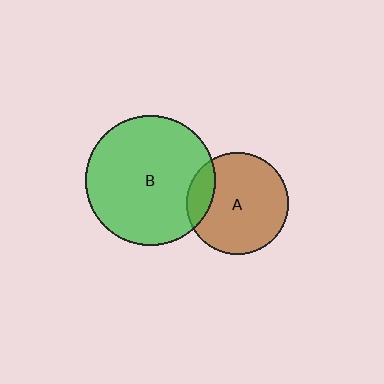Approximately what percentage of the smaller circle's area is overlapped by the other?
Approximately 15%.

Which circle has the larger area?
Circle B (green).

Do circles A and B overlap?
Yes.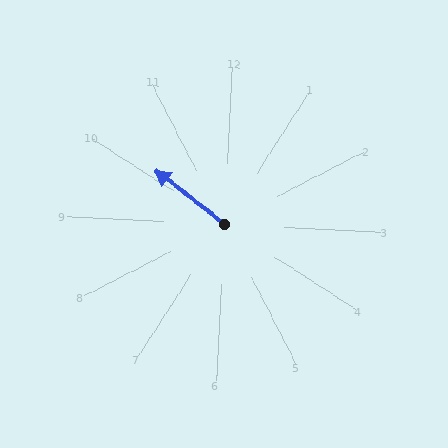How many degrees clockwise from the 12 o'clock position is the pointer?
Approximately 305 degrees.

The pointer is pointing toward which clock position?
Roughly 10 o'clock.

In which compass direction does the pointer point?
Northwest.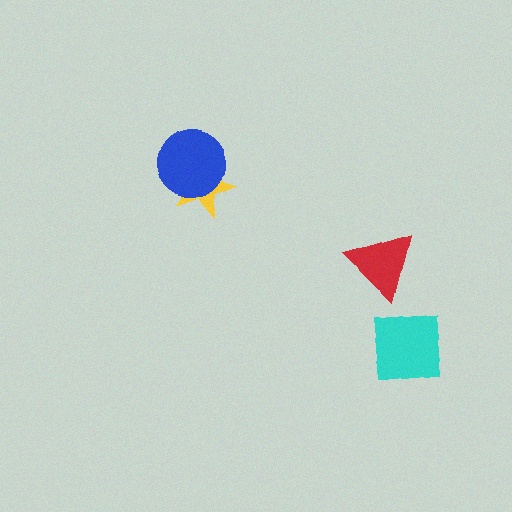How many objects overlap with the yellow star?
1 object overlaps with the yellow star.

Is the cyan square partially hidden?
No, no other shape covers it.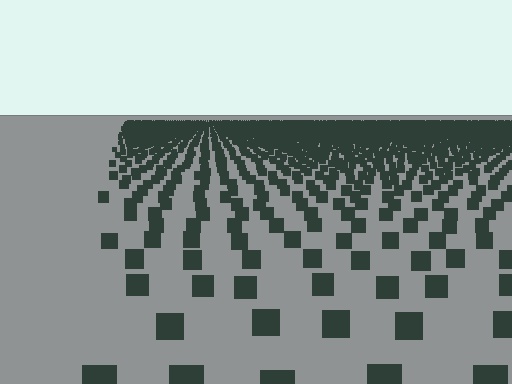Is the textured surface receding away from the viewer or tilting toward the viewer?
The surface is receding away from the viewer. Texture elements get smaller and denser toward the top.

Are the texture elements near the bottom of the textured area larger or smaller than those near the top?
Larger. Near the bottom, elements are closer to the viewer and appear at a bigger on-screen size.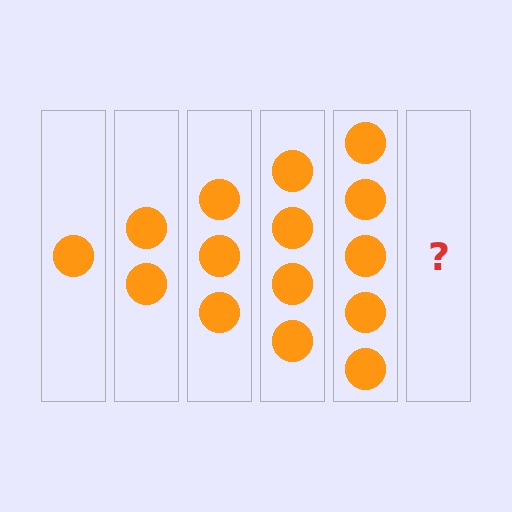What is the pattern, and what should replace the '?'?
The pattern is that each step adds one more circle. The '?' should be 6 circles.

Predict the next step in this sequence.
The next step is 6 circles.